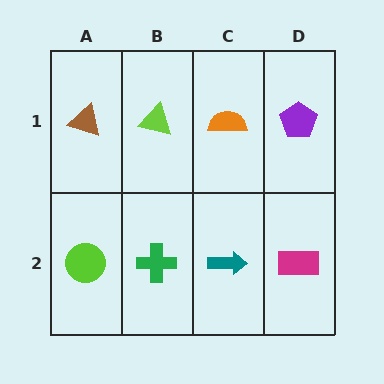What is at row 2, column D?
A magenta rectangle.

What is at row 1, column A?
A brown triangle.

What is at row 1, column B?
A lime triangle.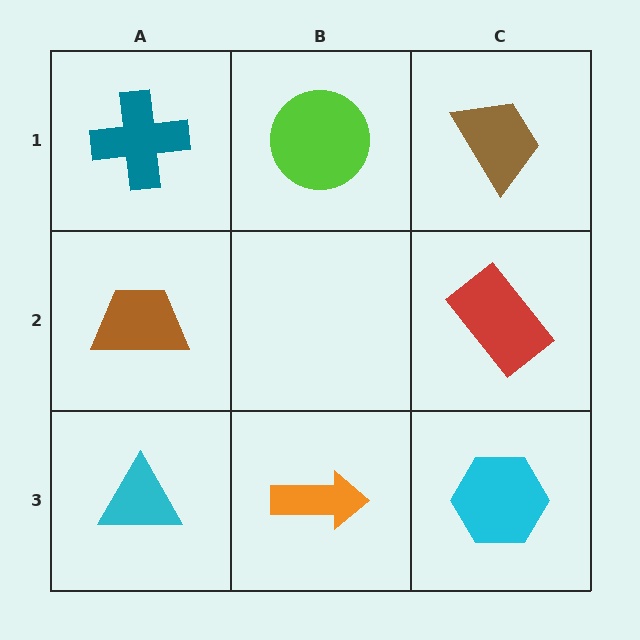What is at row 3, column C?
A cyan hexagon.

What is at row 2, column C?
A red rectangle.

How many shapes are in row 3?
3 shapes.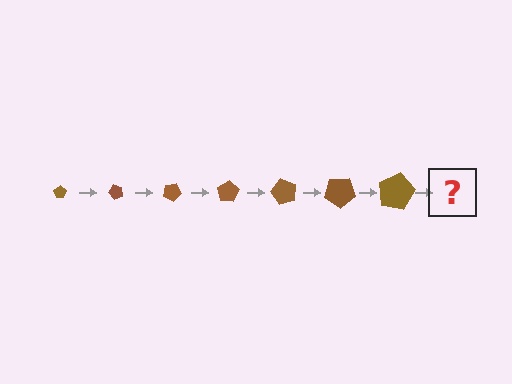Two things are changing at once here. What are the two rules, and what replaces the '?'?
The two rules are that the pentagon grows larger each step and it rotates 50 degrees each step. The '?' should be a pentagon, larger than the previous one and rotated 350 degrees from the start.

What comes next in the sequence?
The next element should be a pentagon, larger than the previous one and rotated 350 degrees from the start.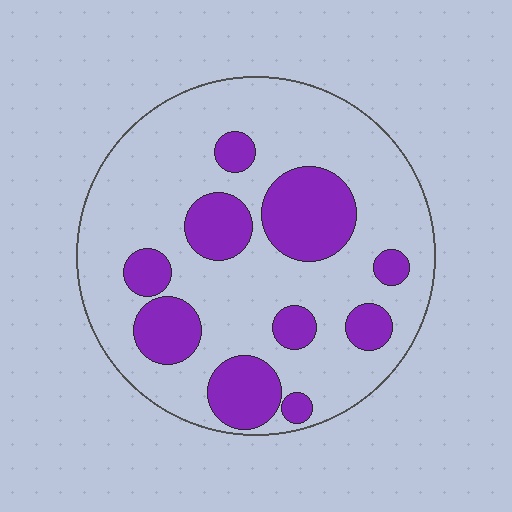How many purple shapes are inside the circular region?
10.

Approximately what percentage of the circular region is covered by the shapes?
Approximately 25%.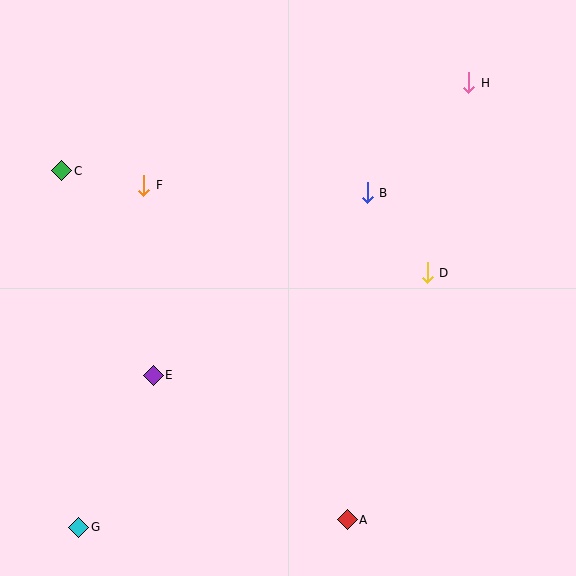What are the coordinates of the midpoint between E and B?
The midpoint between E and B is at (260, 284).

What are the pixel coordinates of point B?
Point B is at (367, 193).